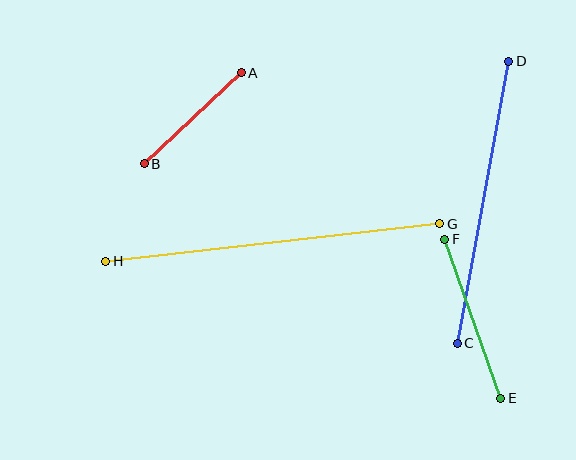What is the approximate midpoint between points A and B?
The midpoint is at approximately (193, 118) pixels.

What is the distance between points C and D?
The distance is approximately 287 pixels.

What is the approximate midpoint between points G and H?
The midpoint is at approximately (273, 243) pixels.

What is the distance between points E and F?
The distance is approximately 169 pixels.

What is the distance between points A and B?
The distance is approximately 133 pixels.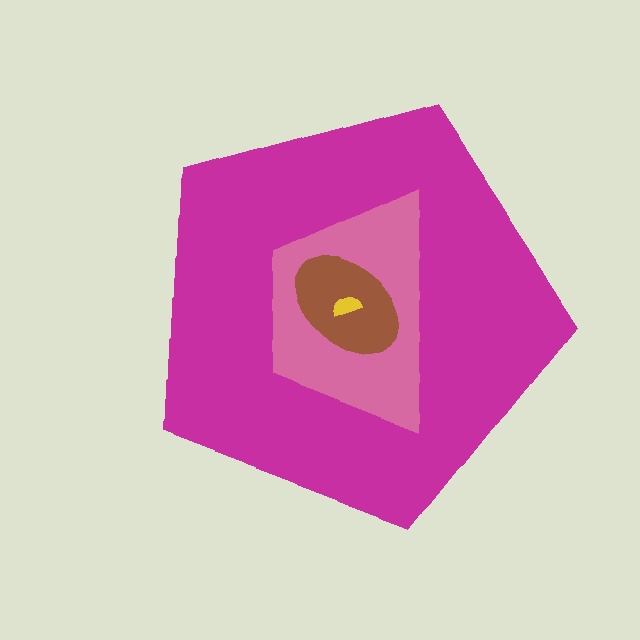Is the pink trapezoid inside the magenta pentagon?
Yes.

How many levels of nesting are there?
4.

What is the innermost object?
The yellow semicircle.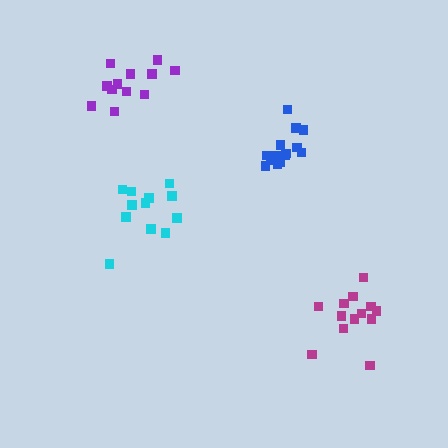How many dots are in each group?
Group 1: 14 dots, Group 2: 12 dots, Group 3: 13 dots, Group 4: 12 dots (51 total).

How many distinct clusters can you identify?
There are 4 distinct clusters.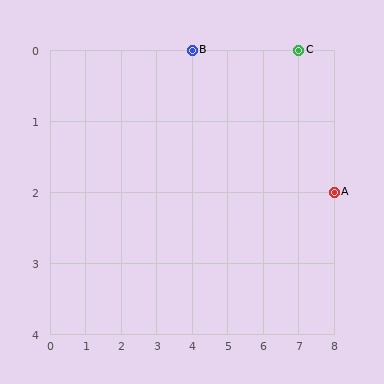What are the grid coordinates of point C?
Point C is at grid coordinates (7, 0).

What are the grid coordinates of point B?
Point B is at grid coordinates (4, 0).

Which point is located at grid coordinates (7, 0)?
Point C is at (7, 0).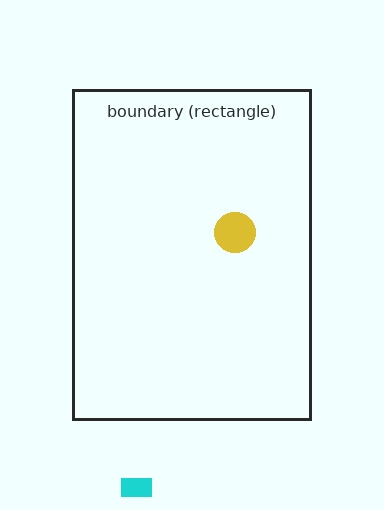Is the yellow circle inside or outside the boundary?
Inside.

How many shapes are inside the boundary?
1 inside, 1 outside.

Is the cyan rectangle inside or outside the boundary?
Outside.